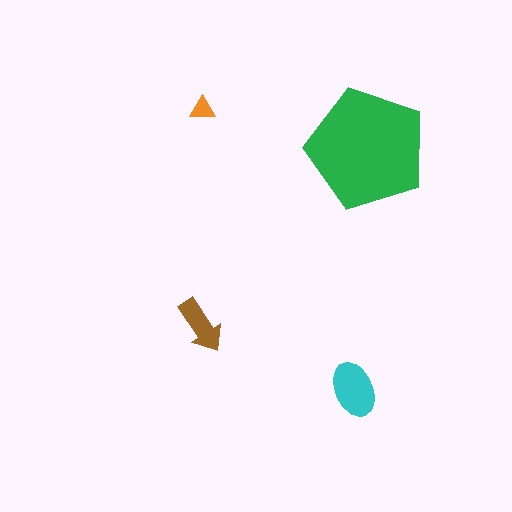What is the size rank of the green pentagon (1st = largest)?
1st.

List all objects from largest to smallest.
The green pentagon, the cyan ellipse, the brown arrow, the orange triangle.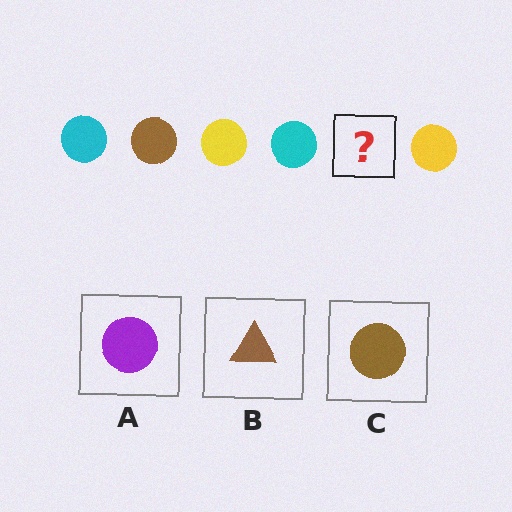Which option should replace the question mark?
Option C.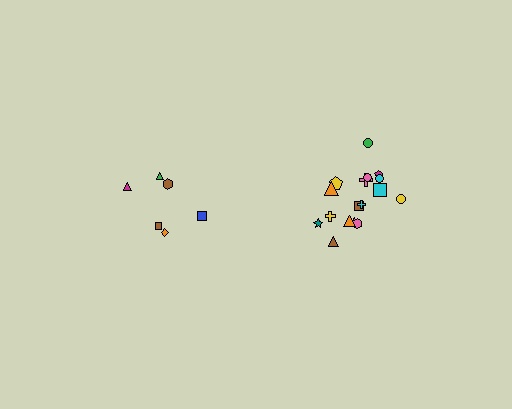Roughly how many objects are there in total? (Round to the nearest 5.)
Roughly 25 objects in total.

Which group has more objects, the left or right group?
The right group.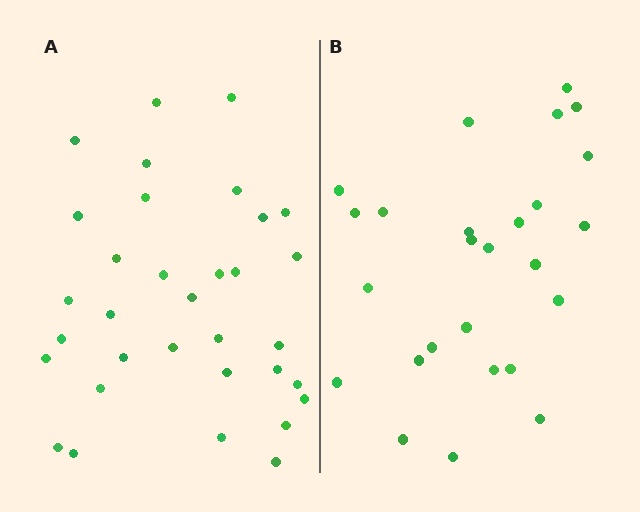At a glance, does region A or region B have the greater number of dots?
Region A (the left region) has more dots.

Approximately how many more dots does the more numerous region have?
Region A has roughly 8 or so more dots than region B.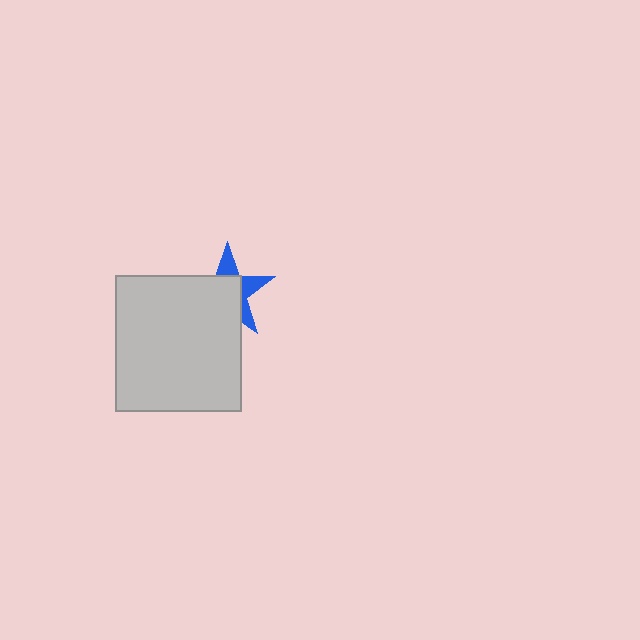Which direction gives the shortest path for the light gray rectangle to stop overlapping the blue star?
Moving toward the lower-left gives the shortest separation.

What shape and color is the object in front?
The object in front is a light gray rectangle.